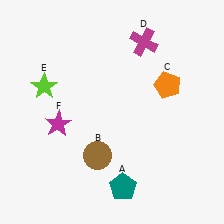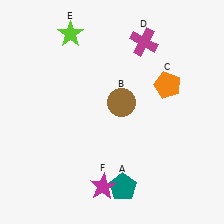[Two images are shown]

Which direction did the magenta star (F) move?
The magenta star (F) moved down.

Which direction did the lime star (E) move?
The lime star (E) moved up.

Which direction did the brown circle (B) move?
The brown circle (B) moved up.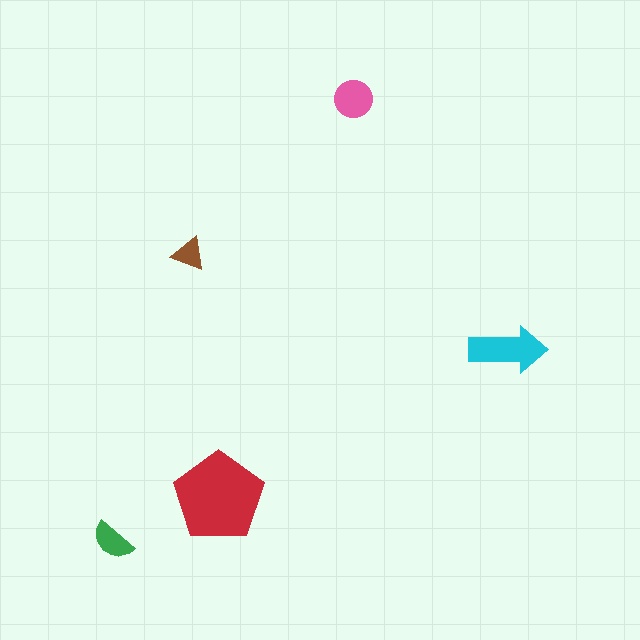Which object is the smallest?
The brown triangle.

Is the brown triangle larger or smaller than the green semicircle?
Smaller.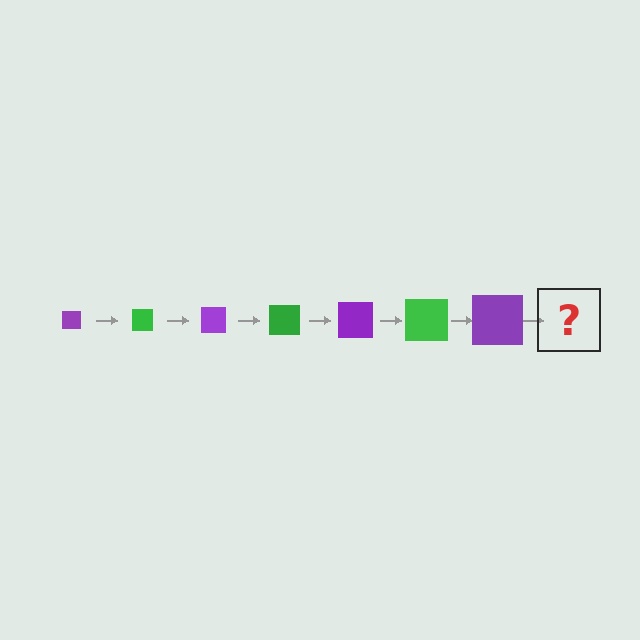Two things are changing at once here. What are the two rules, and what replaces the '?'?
The two rules are that the square grows larger each step and the color cycles through purple and green. The '?' should be a green square, larger than the previous one.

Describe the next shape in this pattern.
It should be a green square, larger than the previous one.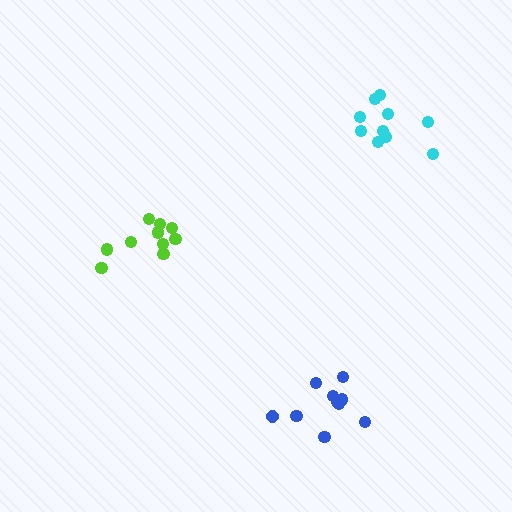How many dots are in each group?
Group 1: 10 dots, Group 2: 10 dots, Group 3: 10 dots (30 total).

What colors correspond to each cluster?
The clusters are colored: blue, lime, cyan.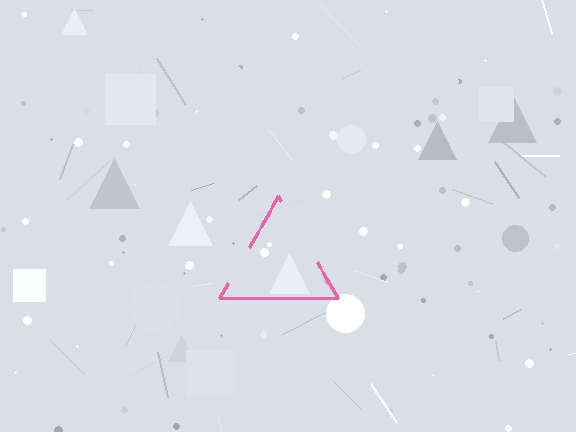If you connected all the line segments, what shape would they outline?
They would outline a triangle.